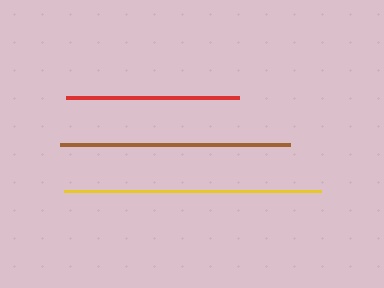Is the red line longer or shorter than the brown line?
The brown line is longer than the red line.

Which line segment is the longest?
The yellow line is the longest at approximately 257 pixels.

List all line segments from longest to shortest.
From longest to shortest: yellow, brown, red.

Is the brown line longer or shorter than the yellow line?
The yellow line is longer than the brown line.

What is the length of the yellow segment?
The yellow segment is approximately 257 pixels long.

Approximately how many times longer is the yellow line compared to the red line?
The yellow line is approximately 1.5 times the length of the red line.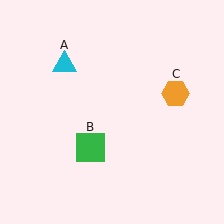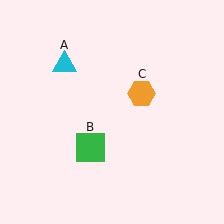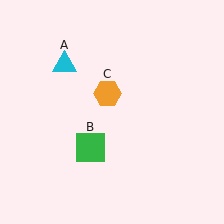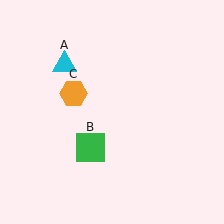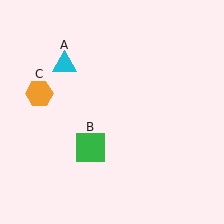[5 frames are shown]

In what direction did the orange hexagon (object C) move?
The orange hexagon (object C) moved left.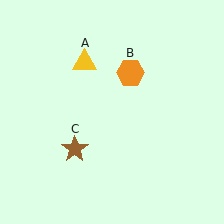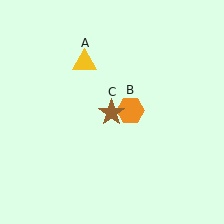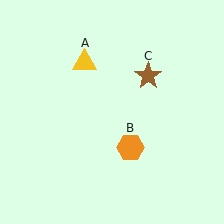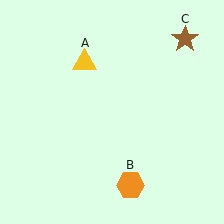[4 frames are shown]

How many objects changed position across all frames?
2 objects changed position: orange hexagon (object B), brown star (object C).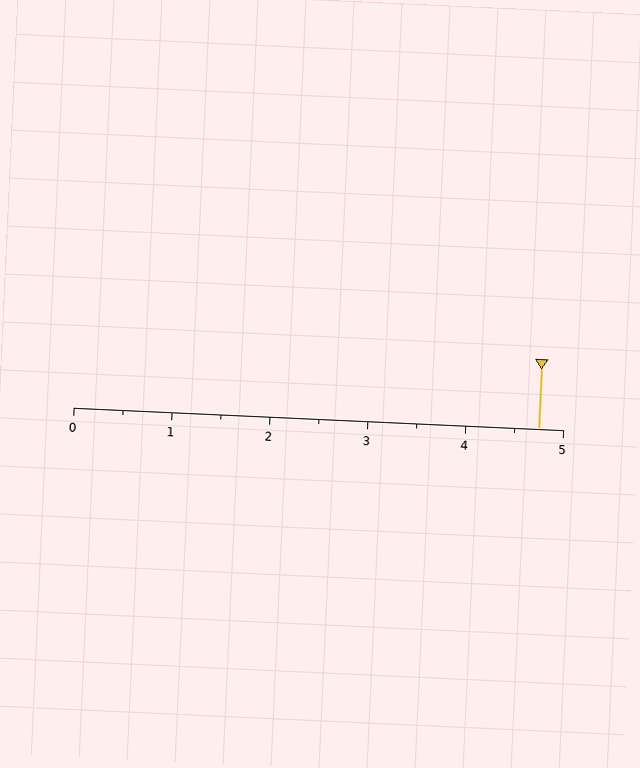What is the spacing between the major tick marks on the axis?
The major ticks are spaced 1 apart.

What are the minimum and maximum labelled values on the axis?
The axis runs from 0 to 5.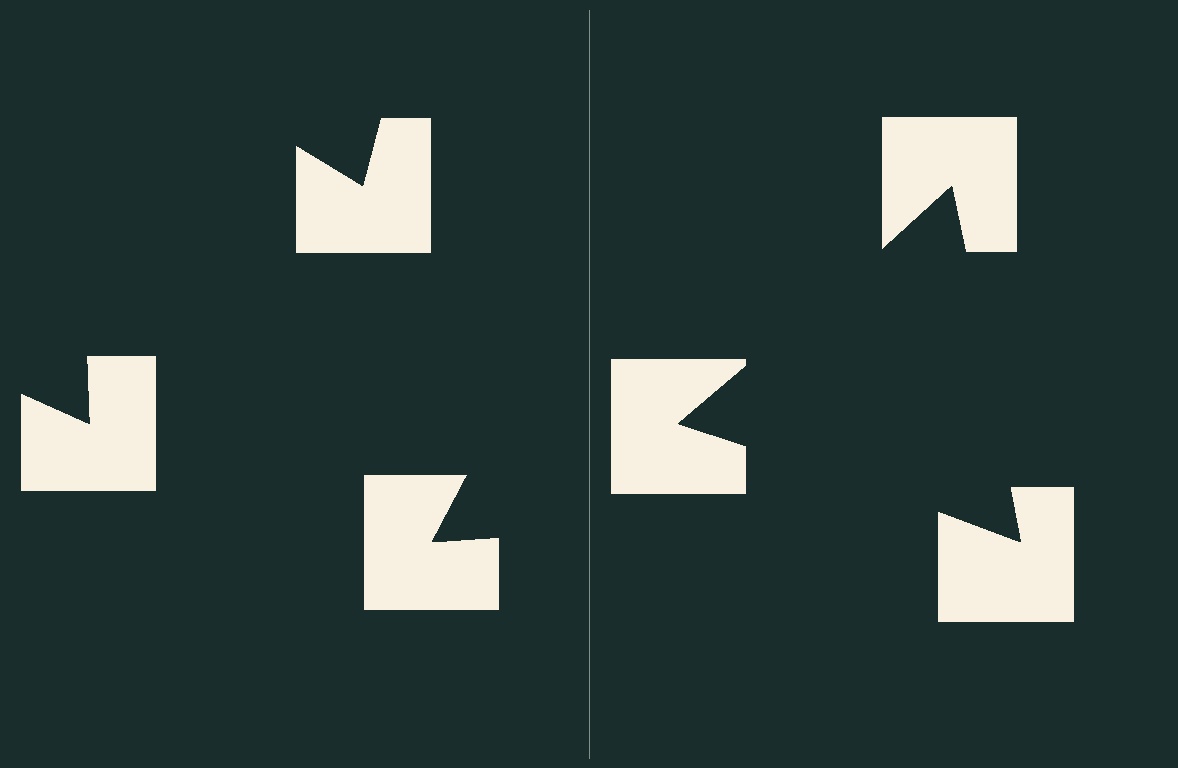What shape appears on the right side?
An illusory triangle.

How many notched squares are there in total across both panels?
6 — 3 on each side.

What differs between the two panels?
The notched squares are positioned identically on both sides; only the wedge orientations differ. On the right they align to a triangle; on the left they are misaligned.